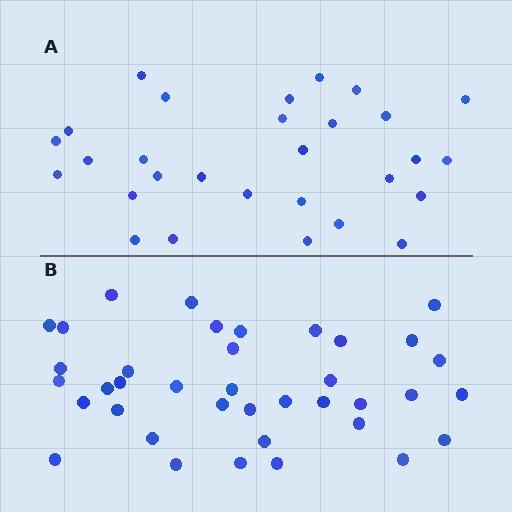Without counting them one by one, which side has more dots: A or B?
Region B (the bottom region) has more dots.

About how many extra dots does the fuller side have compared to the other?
Region B has roughly 8 or so more dots than region A.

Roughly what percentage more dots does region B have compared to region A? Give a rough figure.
About 30% more.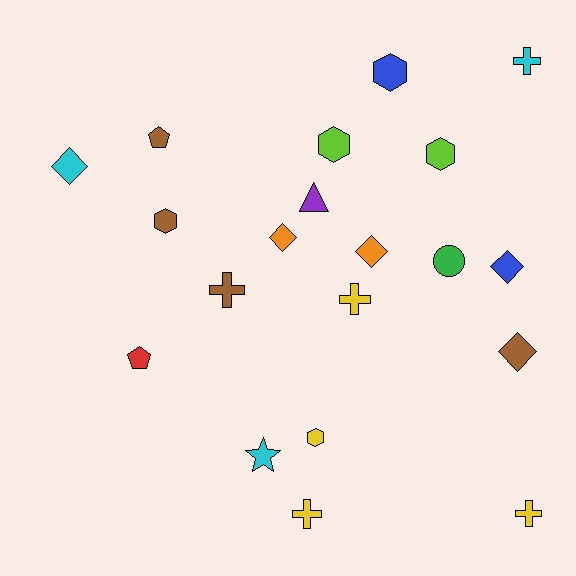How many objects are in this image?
There are 20 objects.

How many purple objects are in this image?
There is 1 purple object.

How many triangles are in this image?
There is 1 triangle.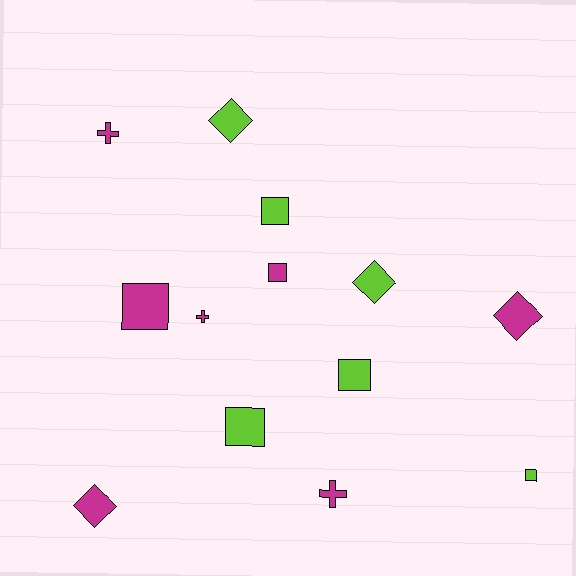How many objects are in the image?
There are 13 objects.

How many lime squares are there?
There are 4 lime squares.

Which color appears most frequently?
Magenta, with 7 objects.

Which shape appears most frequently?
Square, with 6 objects.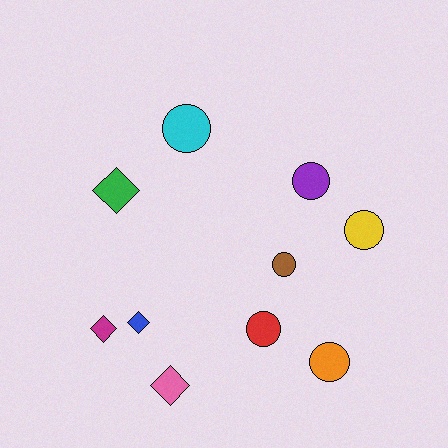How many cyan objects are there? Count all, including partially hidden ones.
There is 1 cyan object.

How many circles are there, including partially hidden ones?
There are 6 circles.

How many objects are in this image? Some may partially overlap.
There are 10 objects.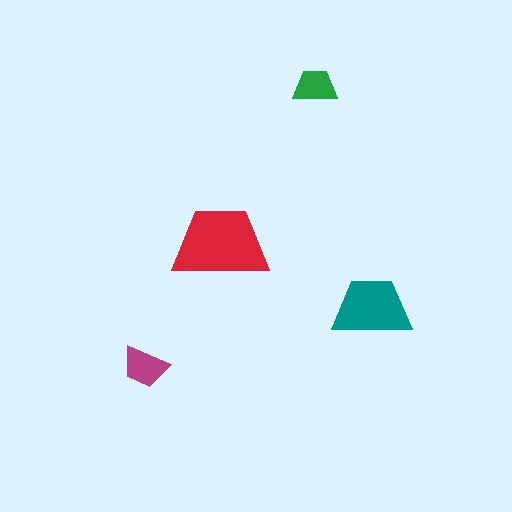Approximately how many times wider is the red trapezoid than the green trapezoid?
About 2 times wider.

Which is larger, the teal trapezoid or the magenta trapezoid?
The teal one.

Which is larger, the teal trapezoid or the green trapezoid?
The teal one.